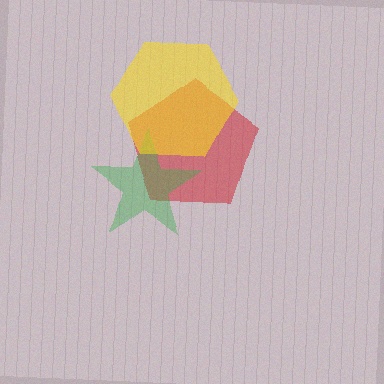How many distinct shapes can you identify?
There are 3 distinct shapes: a red pentagon, a green star, a yellow hexagon.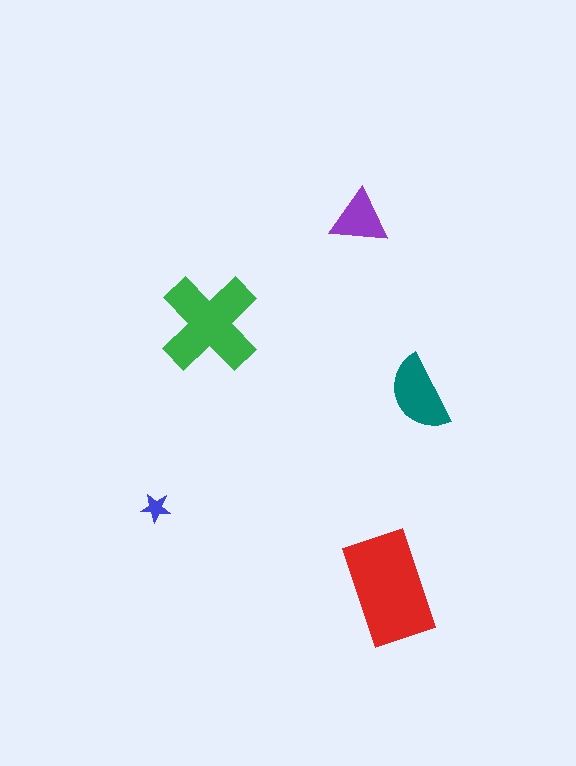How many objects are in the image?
There are 5 objects in the image.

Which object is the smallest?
The blue star.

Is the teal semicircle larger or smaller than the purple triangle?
Larger.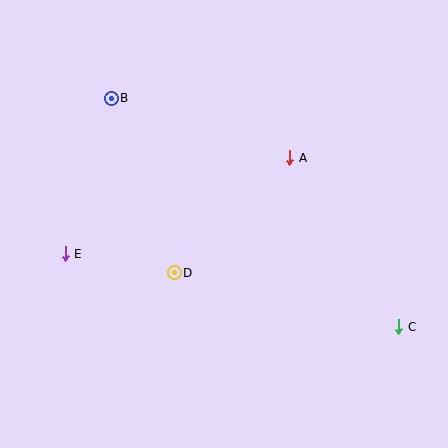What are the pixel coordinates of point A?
Point A is at (290, 158).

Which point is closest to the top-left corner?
Point B is closest to the top-left corner.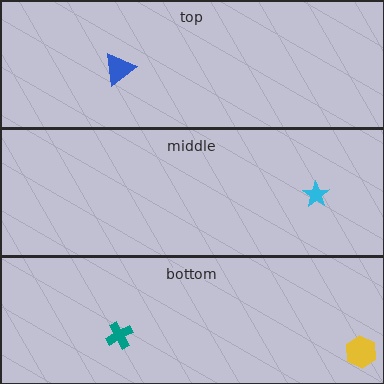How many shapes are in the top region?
1.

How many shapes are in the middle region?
1.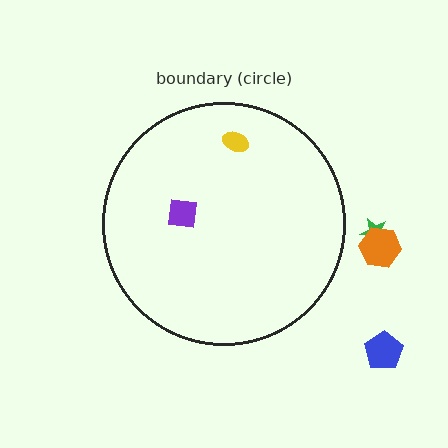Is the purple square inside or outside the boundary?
Inside.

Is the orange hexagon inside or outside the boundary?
Outside.